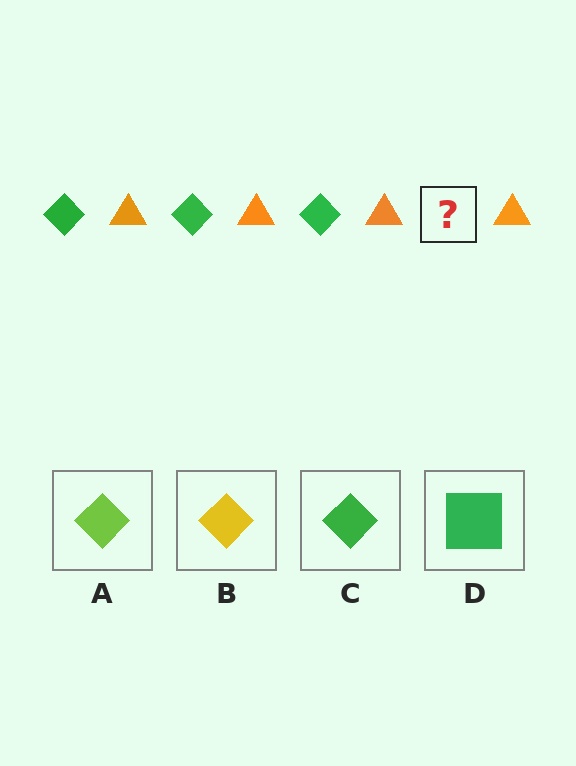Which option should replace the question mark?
Option C.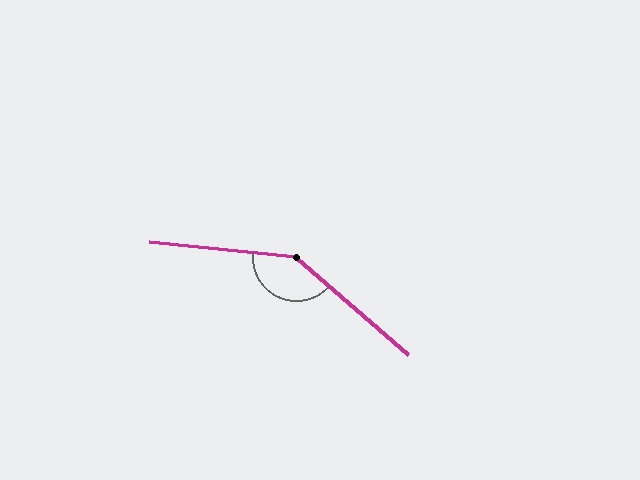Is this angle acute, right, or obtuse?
It is obtuse.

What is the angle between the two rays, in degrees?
Approximately 145 degrees.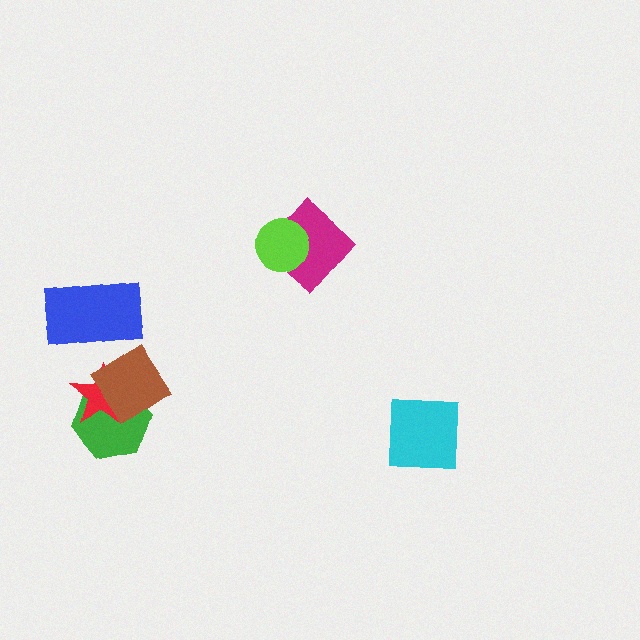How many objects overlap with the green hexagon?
2 objects overlap with the green hexagon.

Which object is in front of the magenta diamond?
The lime circle is in front of the magenta diamond.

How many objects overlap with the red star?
2 objects overlap with the red star.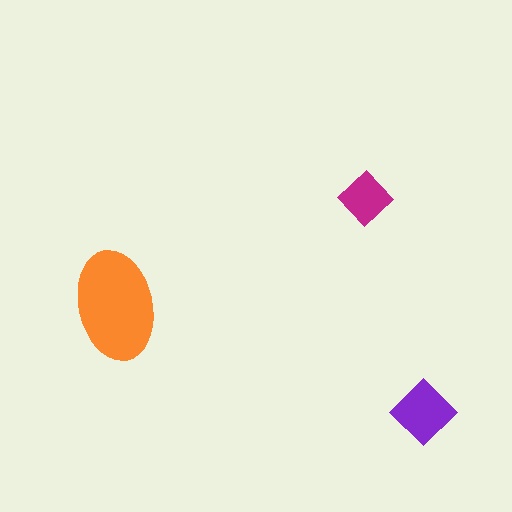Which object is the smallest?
The magenta diamond.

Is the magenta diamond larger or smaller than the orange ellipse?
Smaller.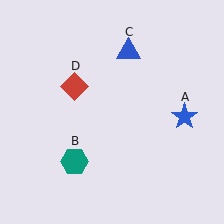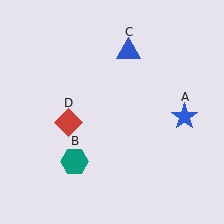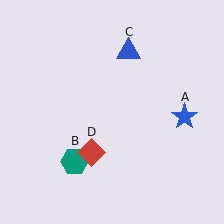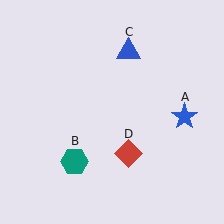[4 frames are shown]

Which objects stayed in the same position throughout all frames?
Blue star (object A) and teal hexagon (object B) and blue triangle (object C) remained stationary.